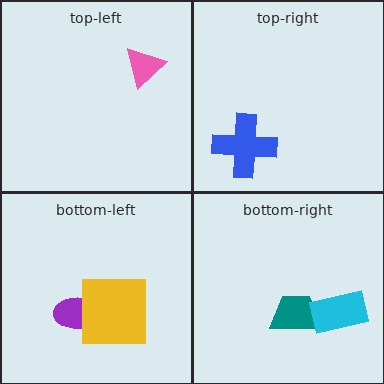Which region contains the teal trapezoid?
The bottom-right region.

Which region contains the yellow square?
The bottom-left region.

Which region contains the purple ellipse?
The bottom-left region.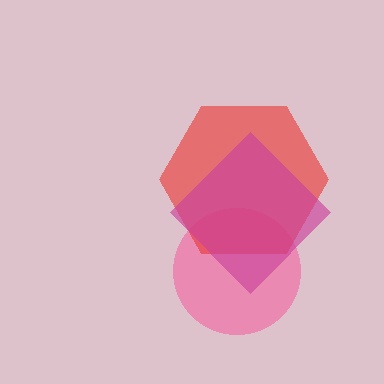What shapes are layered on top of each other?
The layered shapes are: a pink circle, a red hexagon, a magenta diamond.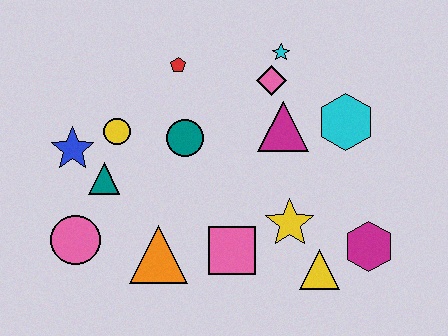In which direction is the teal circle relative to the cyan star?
The teal circle is to the left of the cyan star.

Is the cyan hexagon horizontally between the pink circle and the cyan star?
No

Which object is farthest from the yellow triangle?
The blue star is farthest from the yellow triangle.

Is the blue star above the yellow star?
Yes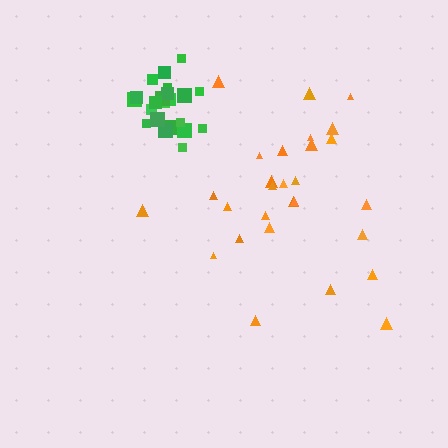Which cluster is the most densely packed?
Green.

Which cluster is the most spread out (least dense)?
Orange.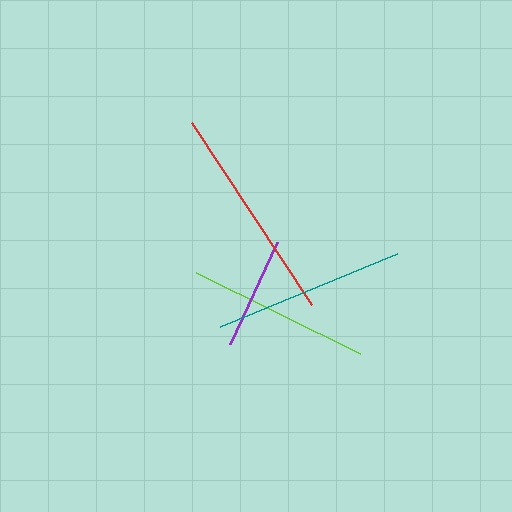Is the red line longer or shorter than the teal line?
The red line is longer than the teal line.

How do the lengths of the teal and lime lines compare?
The teal and lime lines are approximately the same length.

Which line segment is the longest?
The red line is the longest at approximately 218 pixels.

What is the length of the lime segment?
The lime segment is approximately 183 pixels long.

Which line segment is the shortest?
The purple line is the shortest at approximately 112 pixels.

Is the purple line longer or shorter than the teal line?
The teal line is longer than the purple line.